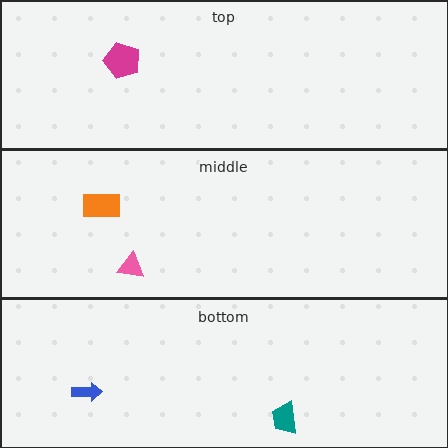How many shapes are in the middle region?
2.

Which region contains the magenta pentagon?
The top region.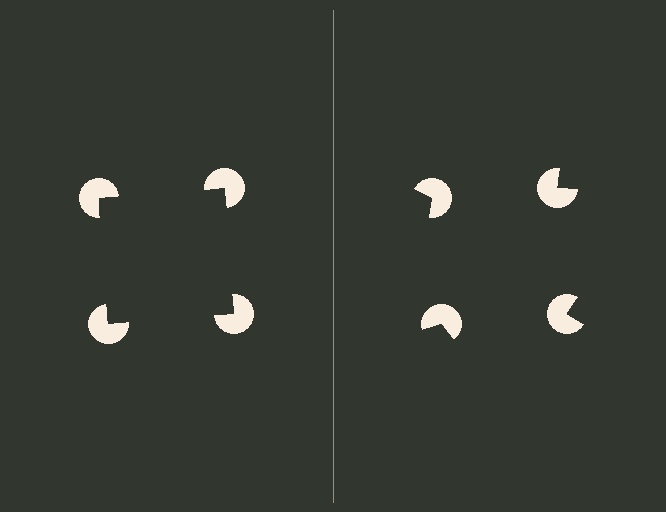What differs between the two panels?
The pac-man discs are positioned identically on both sides; only the wedge orientations differ. On the left they align to a square; on the right they are misaligned.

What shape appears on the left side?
An illusory square.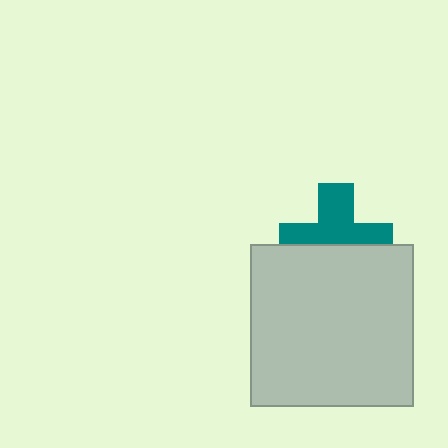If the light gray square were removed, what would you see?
You would see the complete teal cross.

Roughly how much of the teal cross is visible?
About half of it is visible (roughly 55%).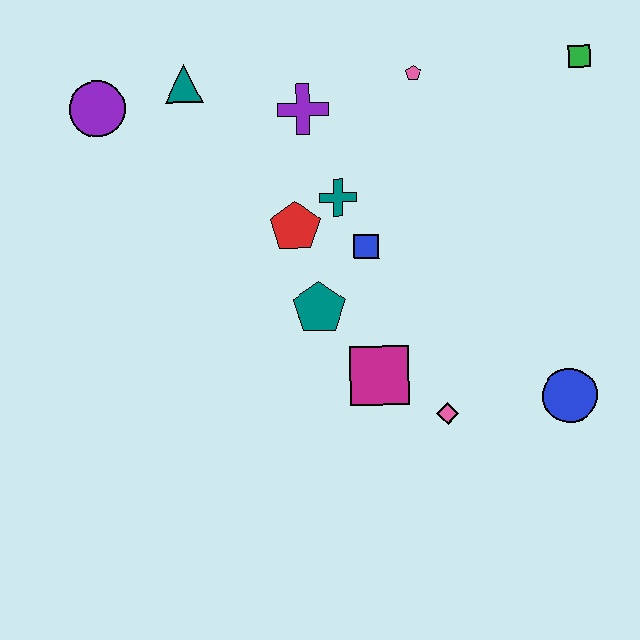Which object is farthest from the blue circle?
The purple circle is farthest from the blue circle.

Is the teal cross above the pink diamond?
Yes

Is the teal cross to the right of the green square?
No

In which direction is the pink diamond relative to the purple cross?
The pink diamond is below the purple cross.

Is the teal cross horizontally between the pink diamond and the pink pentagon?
No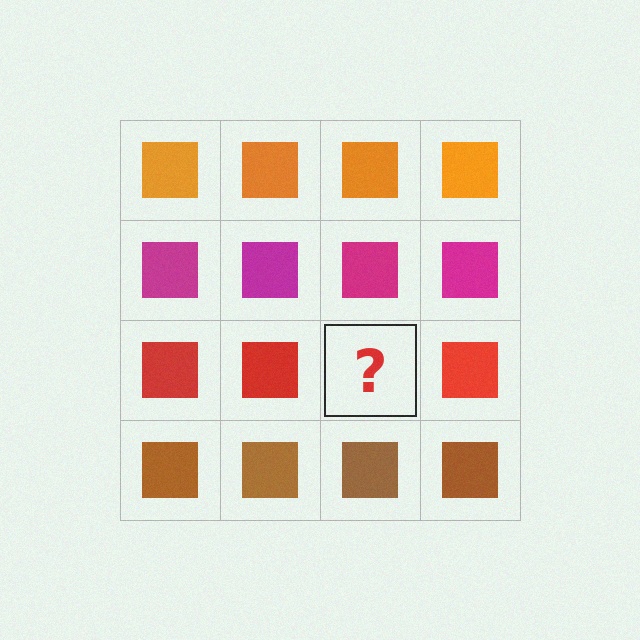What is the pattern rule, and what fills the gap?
The rule is that each row has a consistent color. The gap should be filled with a red square.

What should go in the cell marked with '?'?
The missing cell should contain a red square.